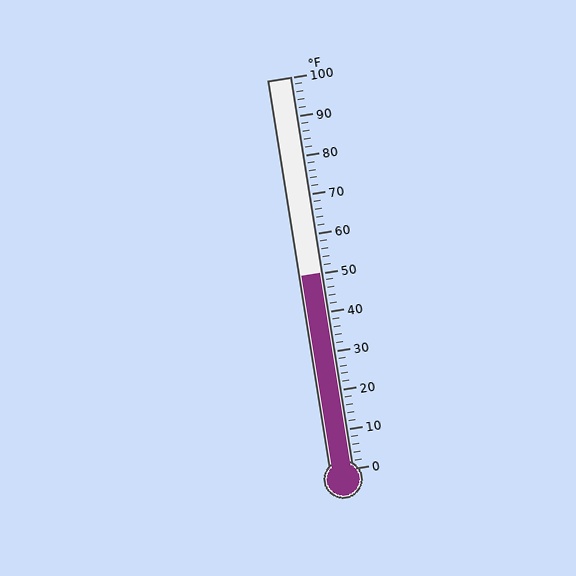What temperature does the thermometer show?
The thermometer shows approximately 50°F.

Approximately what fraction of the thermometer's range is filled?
The thermometer is filled to approximately 50% of its range.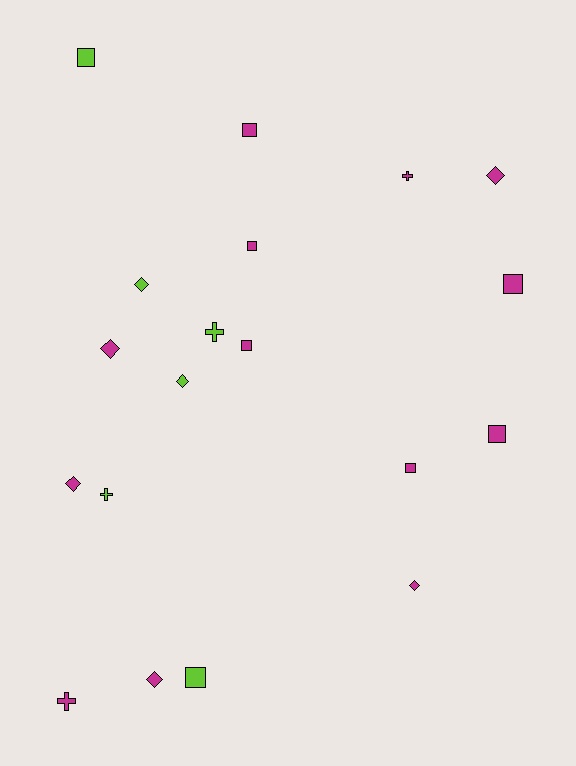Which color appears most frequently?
Magenta, with 13 objects.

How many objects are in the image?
There are 19 objects.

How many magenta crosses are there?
There are 2 magenta crosses.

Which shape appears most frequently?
Square, with 8 objects.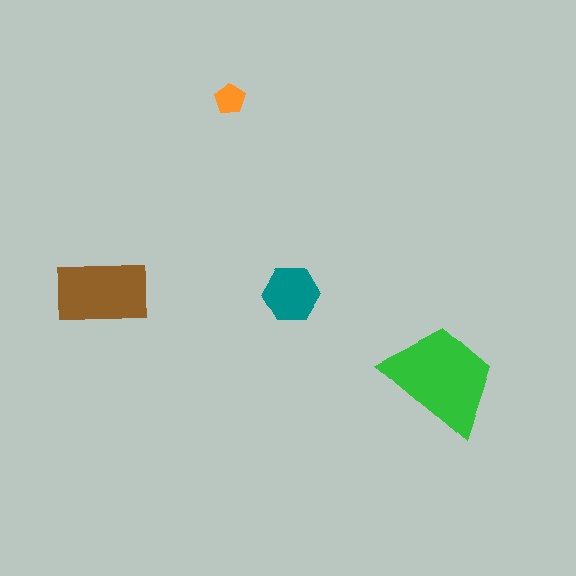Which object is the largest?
The green trapezoid.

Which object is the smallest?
The orange pentagon.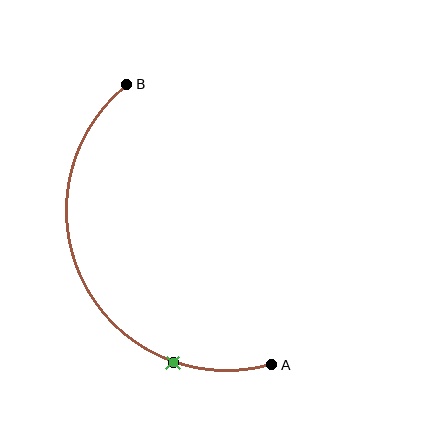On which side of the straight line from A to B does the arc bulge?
The arc bulges to the left of the straight line connecting A and B.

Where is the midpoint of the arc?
The arc midpoint is the point on the curve farthest from the straight line joining A and B. It sits to the left of that line.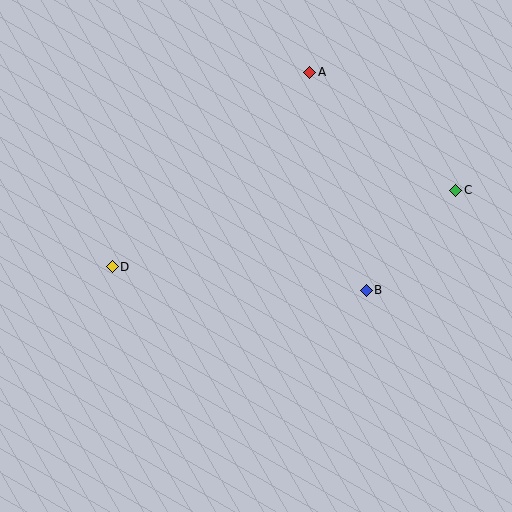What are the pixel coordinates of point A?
Point A is at (310, 72).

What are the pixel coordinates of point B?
Point B is at (366, 290).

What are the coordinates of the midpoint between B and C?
The midpoint between B and C is at (411, 240).